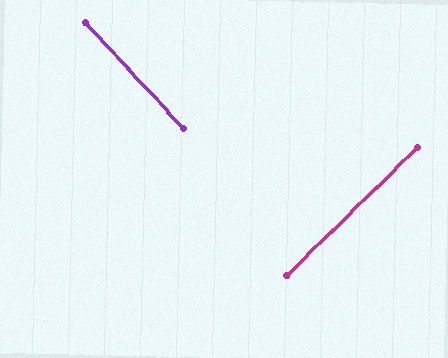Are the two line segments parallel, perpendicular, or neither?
Perpendicular — they meet at approximately 88°.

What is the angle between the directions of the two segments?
Approximately 88 degrees.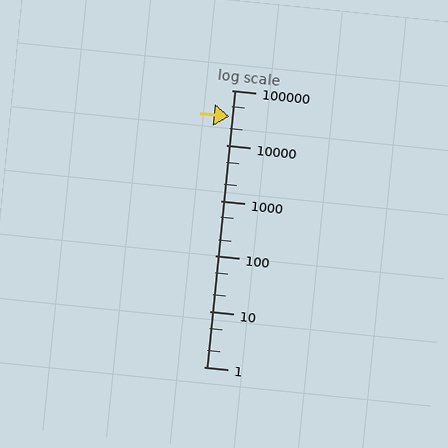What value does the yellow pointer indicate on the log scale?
The pointer indicates approximately 34000.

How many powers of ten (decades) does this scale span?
The scale spans 5 decades, from 1 to 100000.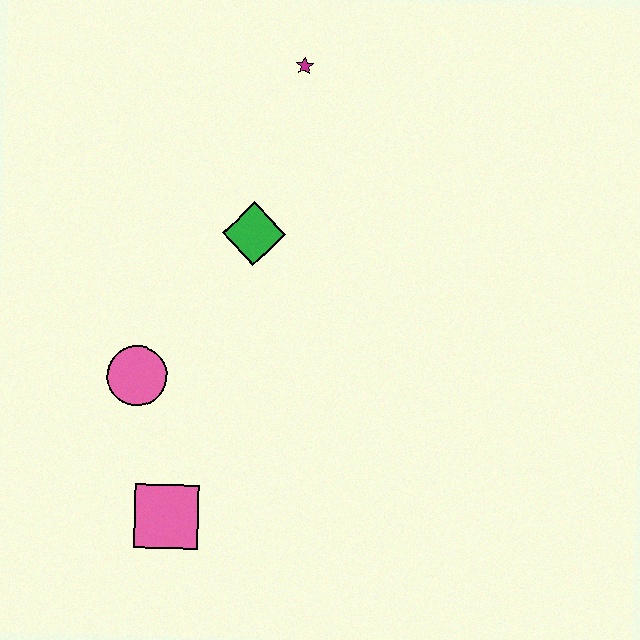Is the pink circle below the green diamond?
Yes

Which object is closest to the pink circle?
The pink square is closest to the pink circle.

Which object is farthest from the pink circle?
The magenta star is farthest from the pink circle.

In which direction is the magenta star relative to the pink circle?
The magenta star is above the pink circle.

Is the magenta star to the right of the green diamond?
Yes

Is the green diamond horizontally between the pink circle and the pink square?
No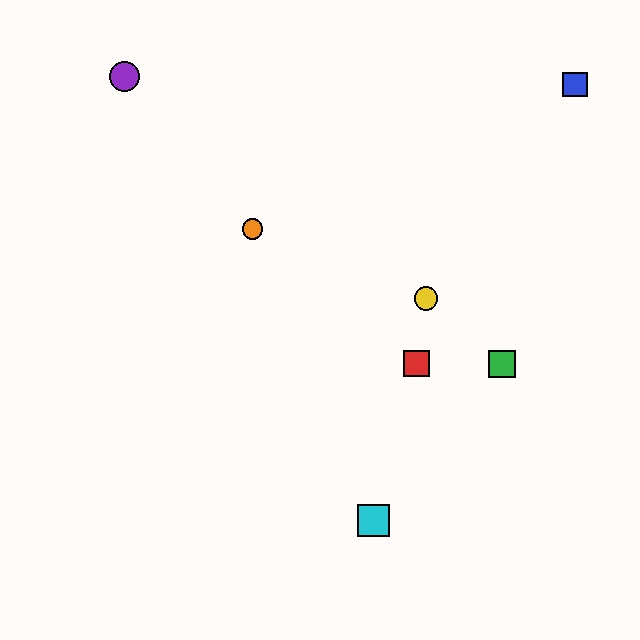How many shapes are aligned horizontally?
2 shapes (the red square, the green square) are aligned horizontally.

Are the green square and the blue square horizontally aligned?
No, the green square is at y≈364 and the blue square is at y≈84.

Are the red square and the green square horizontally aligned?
Yes, both are at y≈364.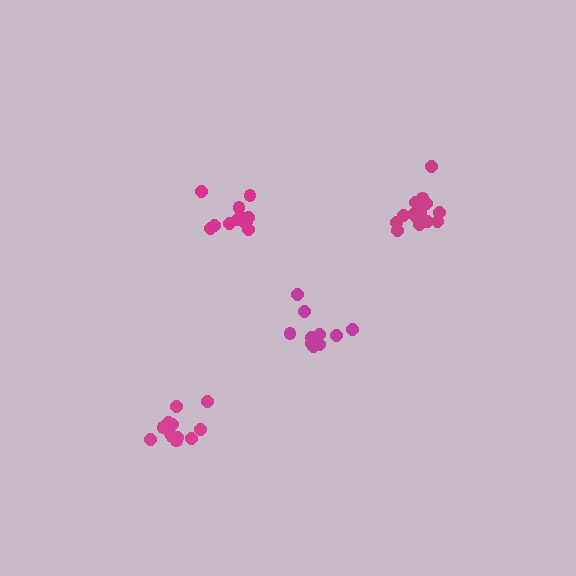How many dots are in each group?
Group 1: 15 dots, Group 2: 12 dots, Group 3: 11 dots, Group 4: 13 dots (51 total).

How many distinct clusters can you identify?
There are 4 distinct clusters.